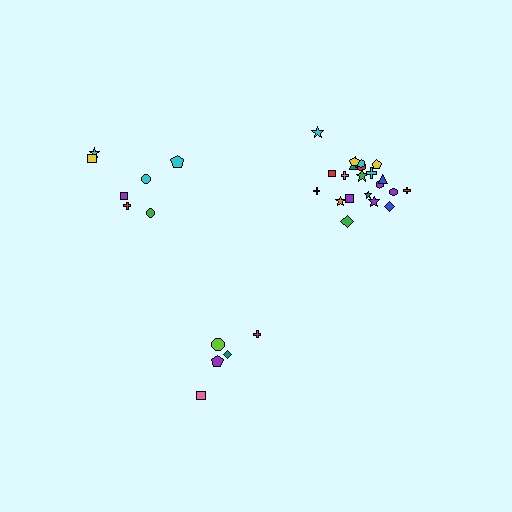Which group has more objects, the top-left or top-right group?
The top-right group.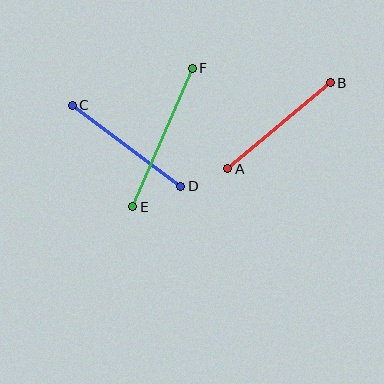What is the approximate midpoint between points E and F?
The midpoint is at approximately (163, 138) pixels.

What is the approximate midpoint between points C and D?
The midpoint is at approximately (126, 146) pixels.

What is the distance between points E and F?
The distance is approximately 151 pixels.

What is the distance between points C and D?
The distance is approximately 135 pixels.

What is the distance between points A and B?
The distance is approximately 134 pixels.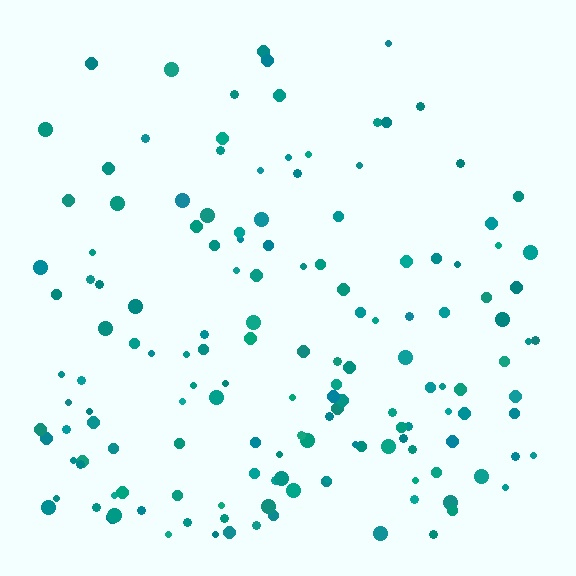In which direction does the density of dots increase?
From top to bottom, with the bottom side densest.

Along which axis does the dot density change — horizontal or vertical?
Vertical.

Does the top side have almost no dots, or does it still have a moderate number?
Still a moderate number, just noticeably fewer than the bottom.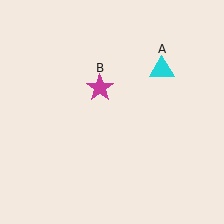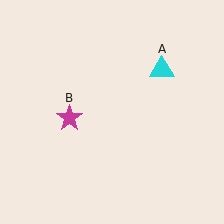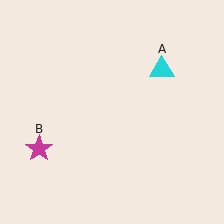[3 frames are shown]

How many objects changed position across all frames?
1 object changed position: magenta star (object B).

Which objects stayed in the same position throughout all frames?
Cyan triangle (object A) remained stationary.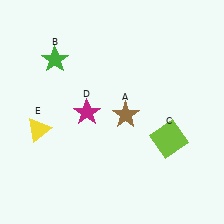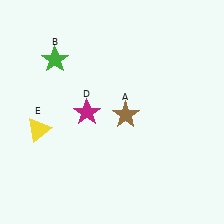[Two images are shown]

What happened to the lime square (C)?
The lime square (C) was removed in Image 2. It was in the bottom-right area of Image 1.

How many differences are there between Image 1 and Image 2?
There is 1 difference between the two images.